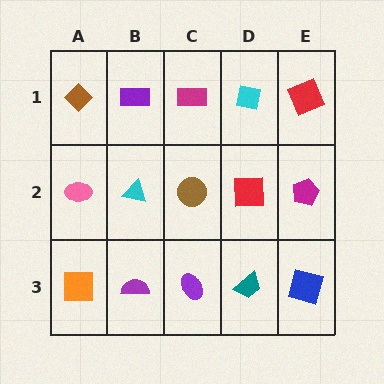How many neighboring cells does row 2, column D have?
4.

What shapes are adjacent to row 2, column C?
A magenta rectangle (row 1, column C), a purple ellipse (row 3, column C), a cyan triangle (row 2, column B), a red square (row 2, column D).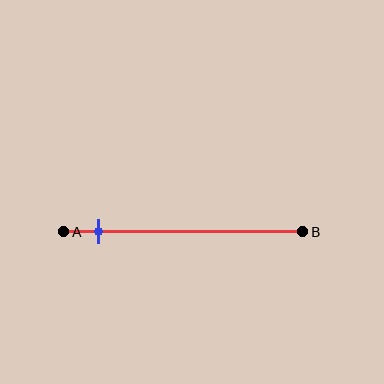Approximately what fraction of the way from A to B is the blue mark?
The blue mark is approximately 15% of the way from A to B.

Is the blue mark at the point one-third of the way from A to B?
No, the mark is at about 15% from A, not at the 33% one-third point.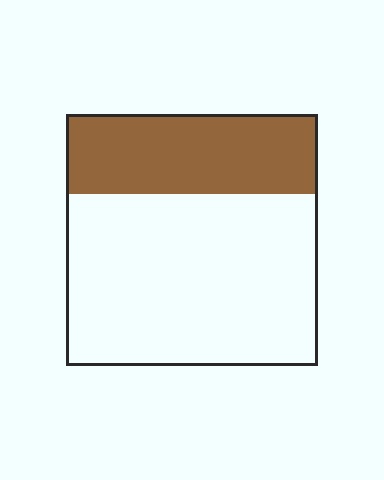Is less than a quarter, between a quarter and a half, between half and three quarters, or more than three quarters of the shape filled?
Between a quarter and a half.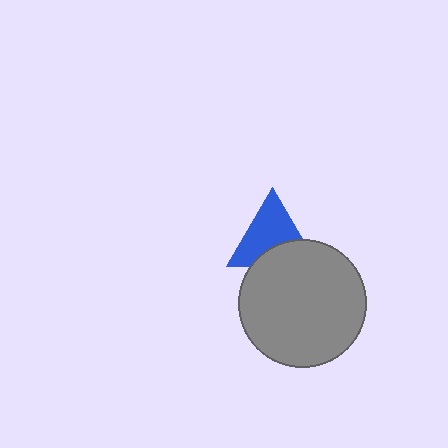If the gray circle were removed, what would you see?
You would see the complete blue triangle.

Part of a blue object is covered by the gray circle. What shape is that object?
It is a triangle.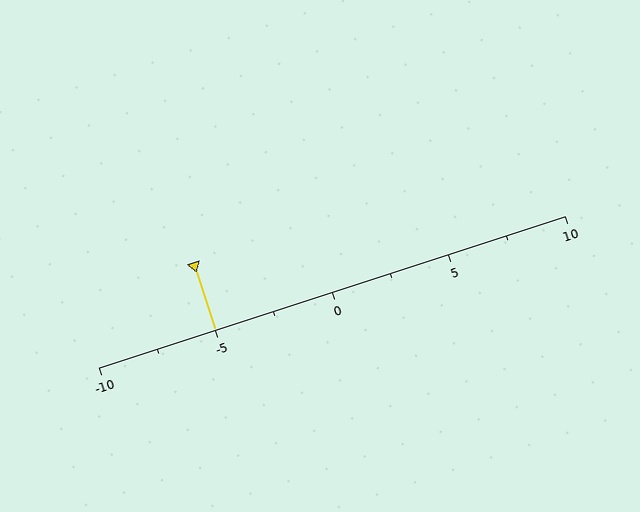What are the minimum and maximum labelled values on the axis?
The axis runs from -10 to 10.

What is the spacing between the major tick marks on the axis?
The major ticks are spaced 5 apart.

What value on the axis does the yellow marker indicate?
The marker indicates approximately -5.